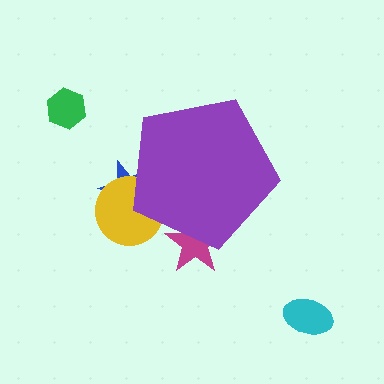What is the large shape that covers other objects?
A purple pentagon.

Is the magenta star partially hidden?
Yes, the magenta star is partially hidden behind the purple pentagon.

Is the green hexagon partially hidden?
No, the green hexagon is fully visible.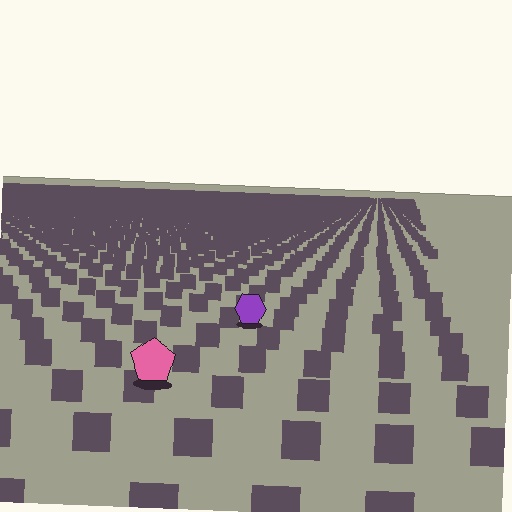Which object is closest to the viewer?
The pink pentagon is closest. The texture marks near it are larger and more spread out.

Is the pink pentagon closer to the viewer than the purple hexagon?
Yes. The pink pentagon is closer — you can tell from the texture gradient: the ground texture is coarser near it.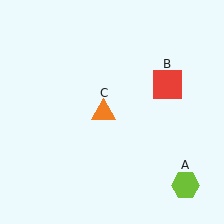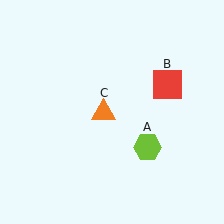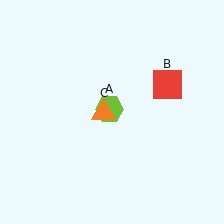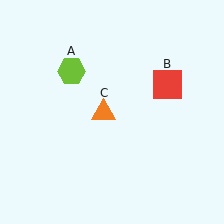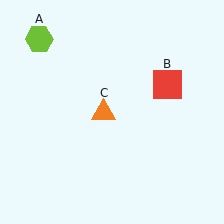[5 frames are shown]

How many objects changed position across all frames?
1 object changed position: lime hexagon (object A).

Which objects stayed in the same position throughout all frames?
Red square (object B) and orange triangle (object C) remained stationary.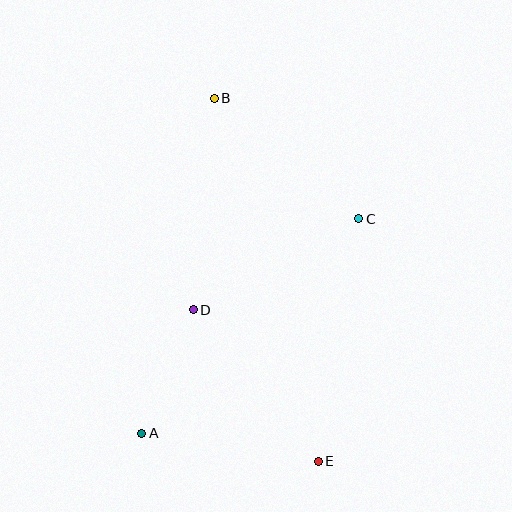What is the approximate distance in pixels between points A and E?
The distance between A and E is approximately 179 pixels.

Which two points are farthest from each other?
Points B and E are farthest from each other.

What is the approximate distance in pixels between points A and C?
The distance between A and C is approximately 305 pixels.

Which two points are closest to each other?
Points A and D are closest to each other.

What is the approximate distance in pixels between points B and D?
The distance between B and D is approximately 213 pixels.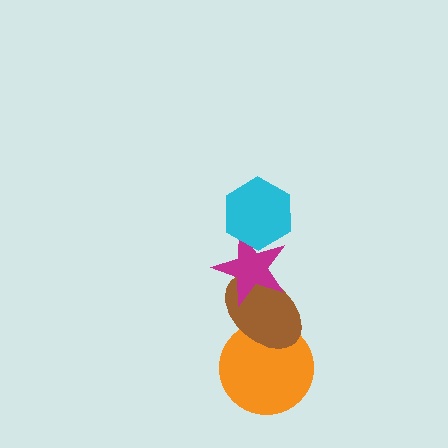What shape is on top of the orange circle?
The brown ellipse is on top of the orange circle.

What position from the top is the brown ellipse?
The brown ellipse is 3rd from the top.